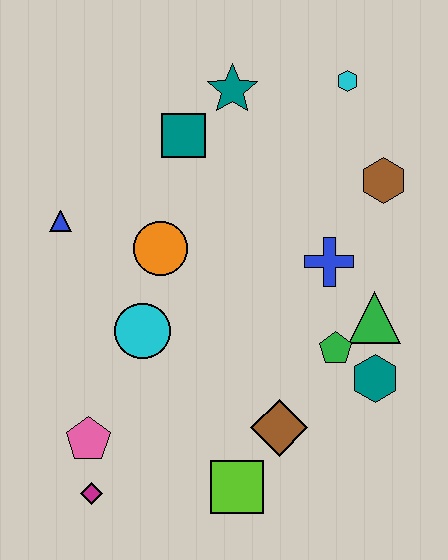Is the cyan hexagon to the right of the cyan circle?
Yes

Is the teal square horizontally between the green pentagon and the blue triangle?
Yes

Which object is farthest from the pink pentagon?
The cyan hexagon is farthest from the pink pentagon.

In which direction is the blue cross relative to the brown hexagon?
The blue cross is below the brown hexagon.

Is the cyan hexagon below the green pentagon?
No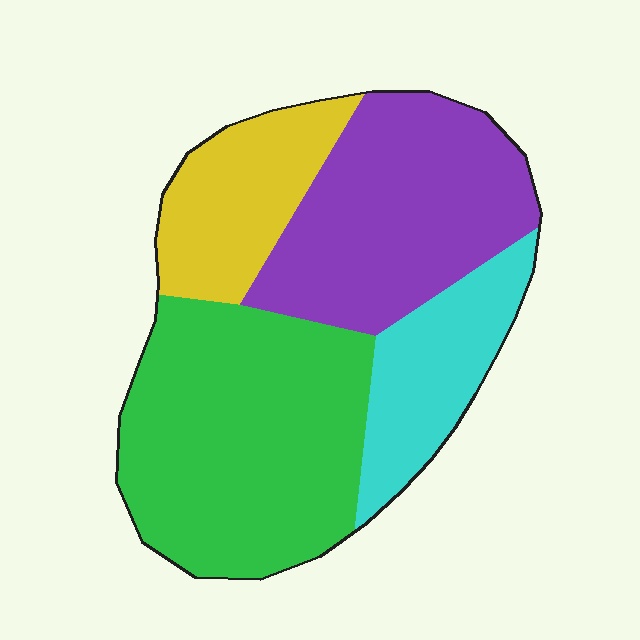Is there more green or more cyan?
Green.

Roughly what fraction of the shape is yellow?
Yellow takes up about one sixth (1/6) of the shape.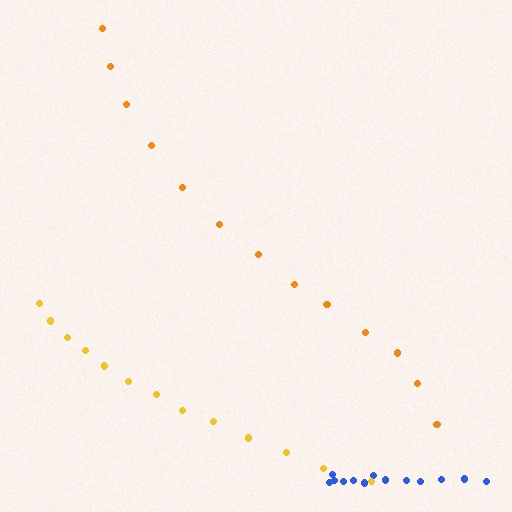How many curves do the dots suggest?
There are 3 distinct paths.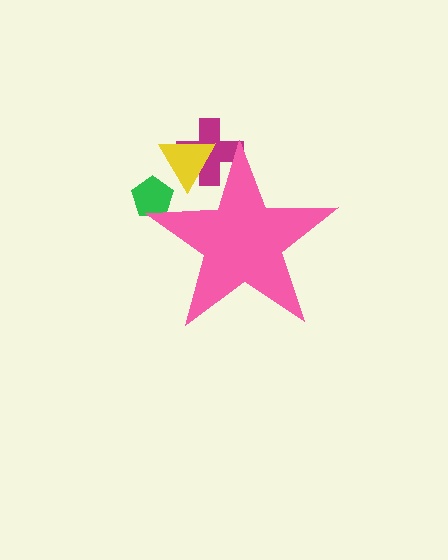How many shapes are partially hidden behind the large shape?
3 shapes are partially hidden.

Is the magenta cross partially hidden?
Yes, the magenta cross is partially hidden behind the pink star.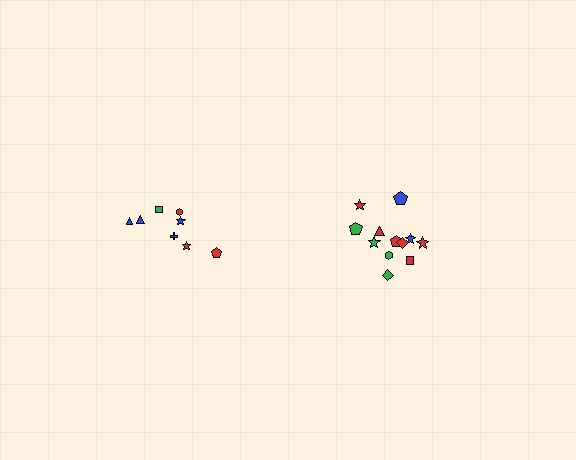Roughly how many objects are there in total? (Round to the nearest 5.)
Roughly 20 objects in total.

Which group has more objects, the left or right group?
The right group.